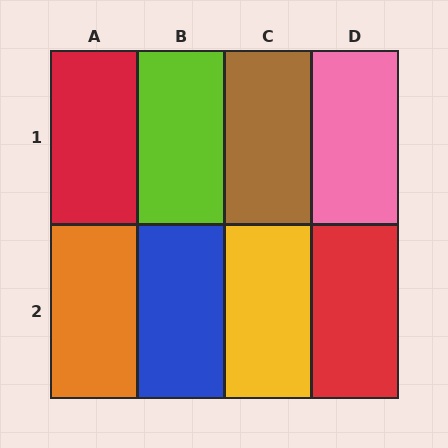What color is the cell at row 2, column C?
Yellow.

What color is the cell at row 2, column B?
Blue.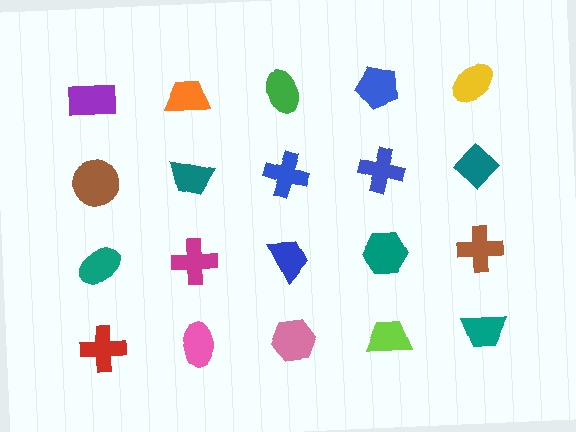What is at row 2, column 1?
A brown circle.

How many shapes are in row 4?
5 shapes.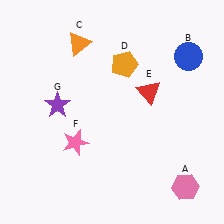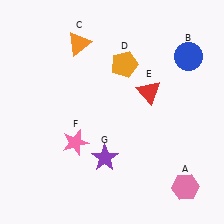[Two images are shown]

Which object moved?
The purple star (G) moved down.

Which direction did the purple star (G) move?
The purple star (G) moved down.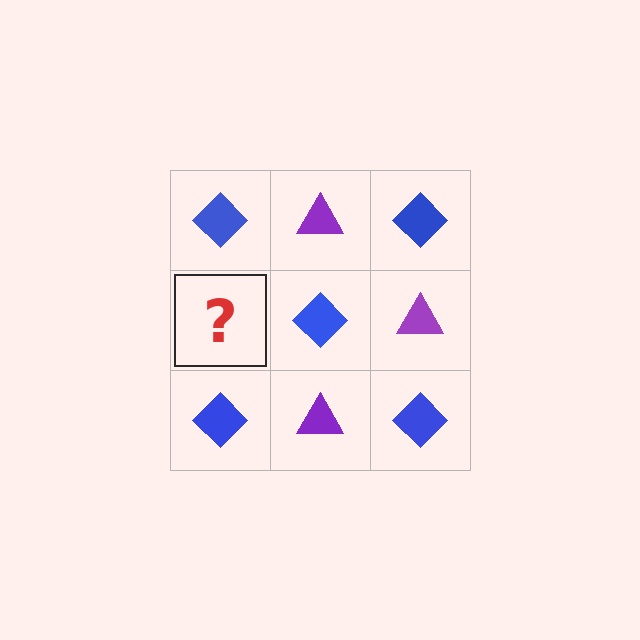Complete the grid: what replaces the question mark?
The question mark should be replaced with a purple triangle.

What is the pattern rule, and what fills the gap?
The rule is that it alternates blue diamond and purple triangle in a checkerboard pattern. The gap should be filled with a purple triangle.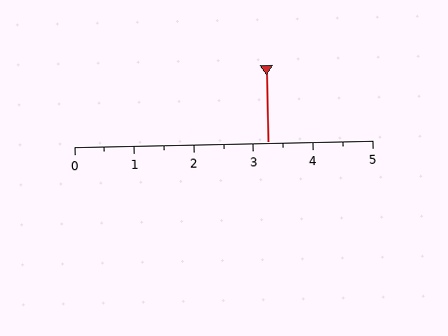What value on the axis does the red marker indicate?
The marker indicates approximately 3.2.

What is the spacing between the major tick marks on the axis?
The major ticks are spaced 1 apart.